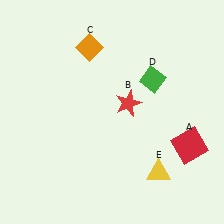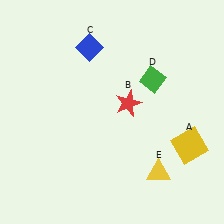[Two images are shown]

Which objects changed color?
A changed from red to yellow. C changed from orange to blue.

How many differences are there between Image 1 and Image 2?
There are 2 differences between the two images.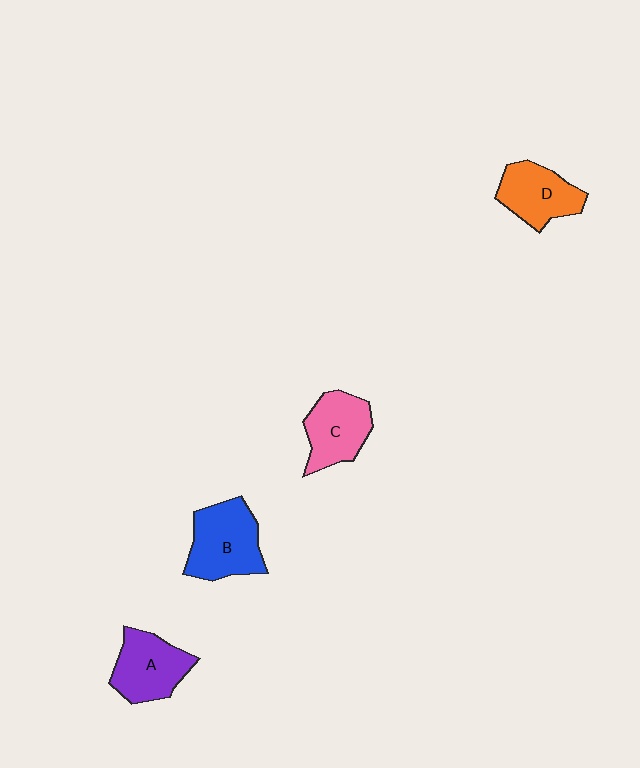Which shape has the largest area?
Shape B (blue).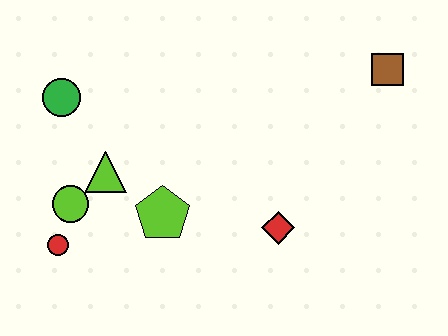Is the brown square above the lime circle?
Yes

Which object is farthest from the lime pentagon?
The brown square is farthest from the lime pentagon.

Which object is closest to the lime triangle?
The lime circle is closest to the lime triangle.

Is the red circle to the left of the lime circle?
Yes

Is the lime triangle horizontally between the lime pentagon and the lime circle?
Yes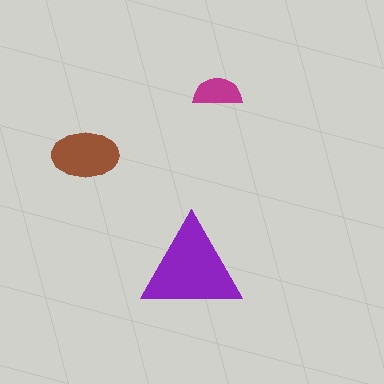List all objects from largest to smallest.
The purple triangle, the brown ellipse, the magenta semicircle.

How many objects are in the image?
There are 3 objects in the image.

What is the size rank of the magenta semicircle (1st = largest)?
3rd.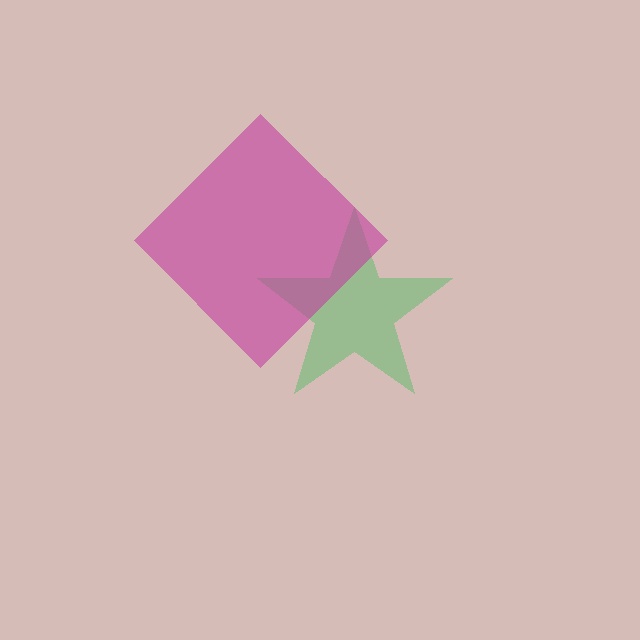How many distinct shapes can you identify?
There are 2 distinct shapes: a green star, a magenta diamond.